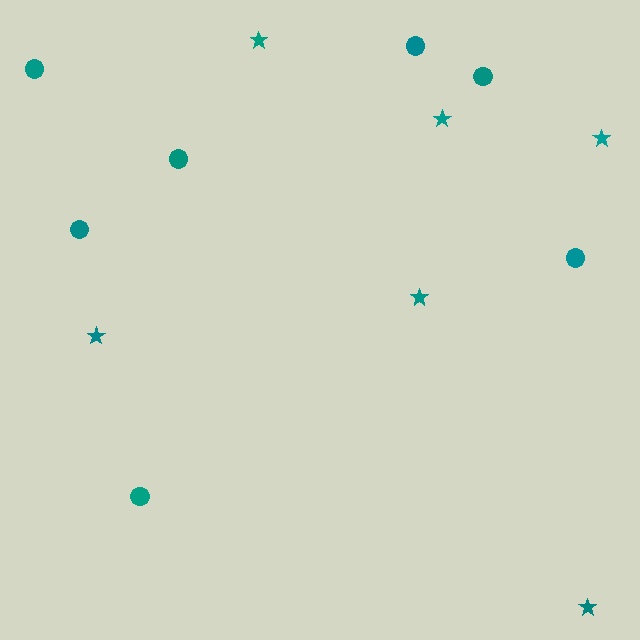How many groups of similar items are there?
There are 2 groups: one group of circles (7) and one group of stars (6).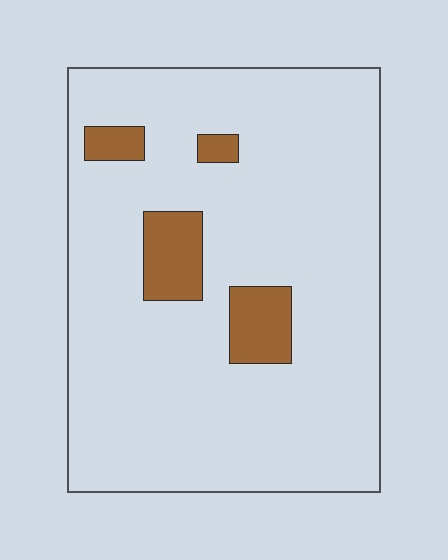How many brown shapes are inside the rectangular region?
4.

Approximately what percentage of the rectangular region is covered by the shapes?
Approximately 10%.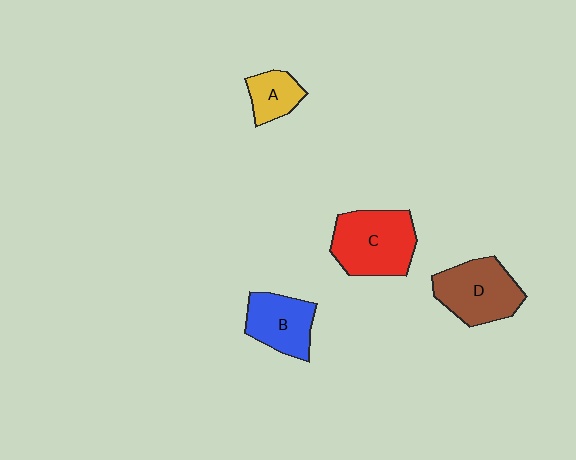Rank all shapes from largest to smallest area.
From largest to smallest: C (red), D (brown), B (blue), A (yellow).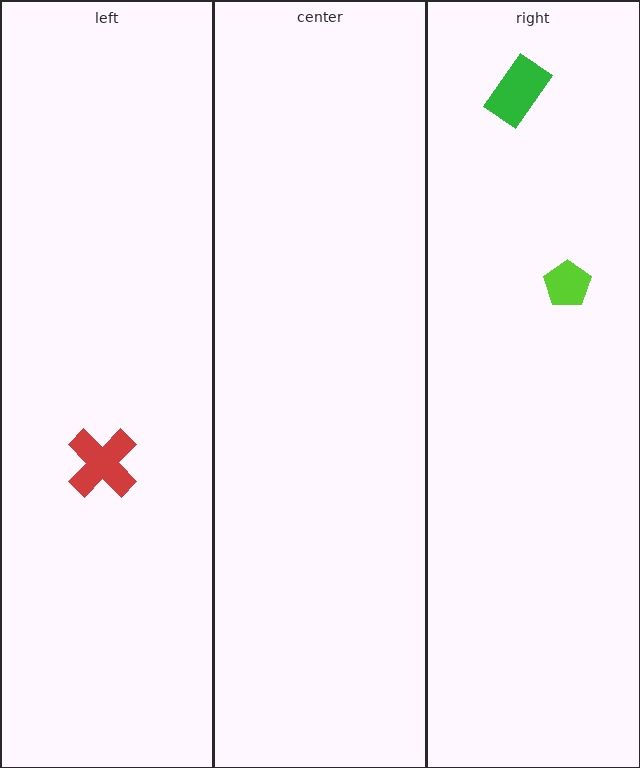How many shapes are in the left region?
1.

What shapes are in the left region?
The red cross.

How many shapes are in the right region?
2.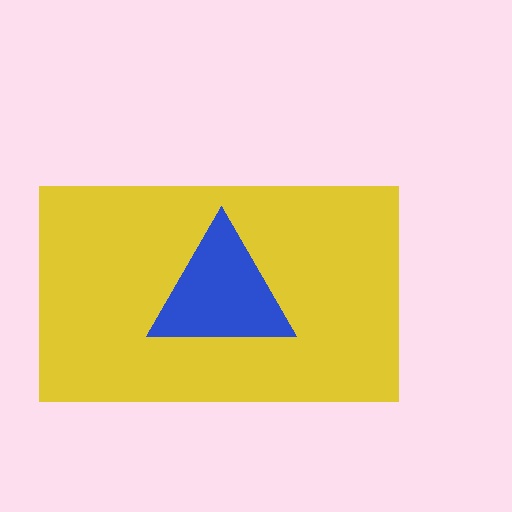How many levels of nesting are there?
2.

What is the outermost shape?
The yellow rectangle.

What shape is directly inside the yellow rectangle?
The blue triangle.